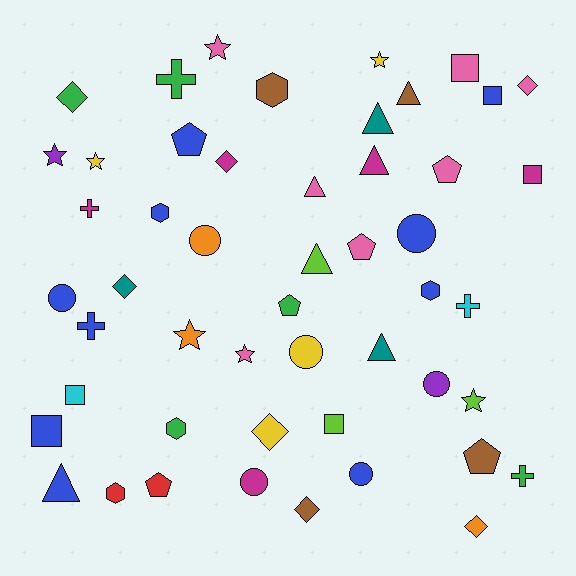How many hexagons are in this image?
There are 5 hexagons.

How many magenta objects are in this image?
There are 5 magenta objects.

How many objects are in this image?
There are 50 objects.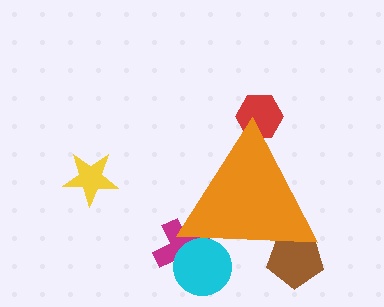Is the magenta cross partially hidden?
Yes, the magenta cross is partially hidden behind the orange triangle.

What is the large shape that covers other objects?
An orange triangle.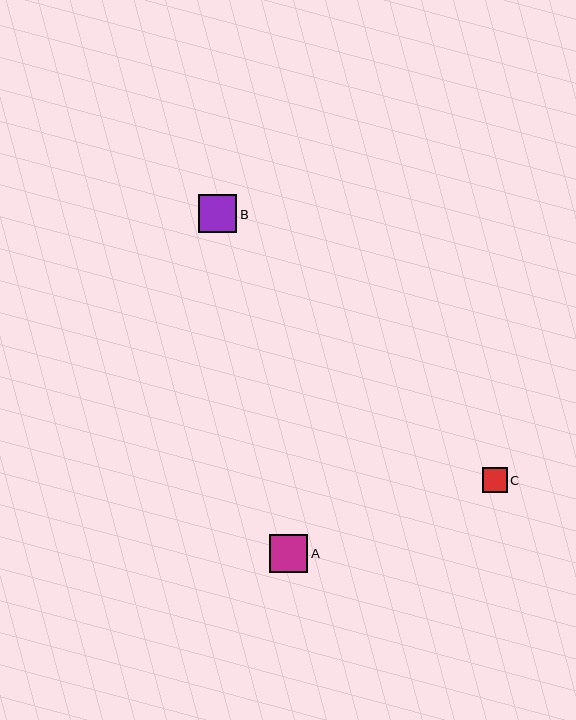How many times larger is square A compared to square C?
Square A is approximately 1.6 times the size of square C.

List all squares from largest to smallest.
From largest to smallest: B, A, C.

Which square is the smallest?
Square C is the smallest with a size of approximately 24 pixels.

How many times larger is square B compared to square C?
Square B is approximately 1.6 times the size of square C.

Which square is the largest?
Square B is the largest with a size of approximately 38 pixels.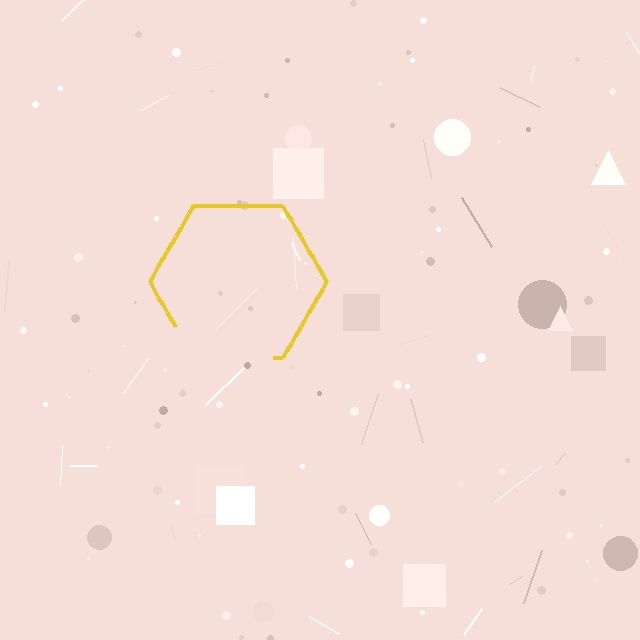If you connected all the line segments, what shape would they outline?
They would outline a hexagon.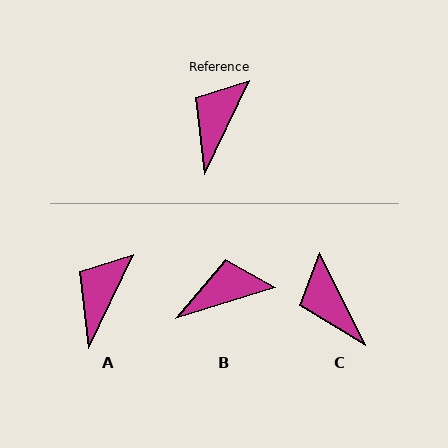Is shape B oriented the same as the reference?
No, it is off by about 47 degrees.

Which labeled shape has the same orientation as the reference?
A.